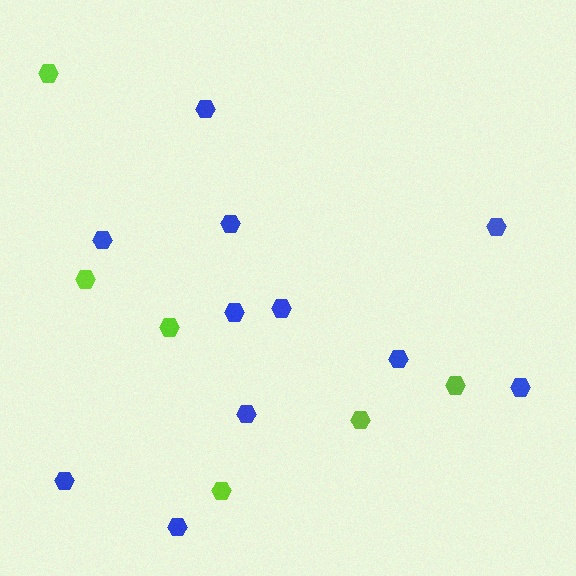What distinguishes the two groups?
There are 2 groups: one group of blue hexagons (11) and one group of lime hexagons (6).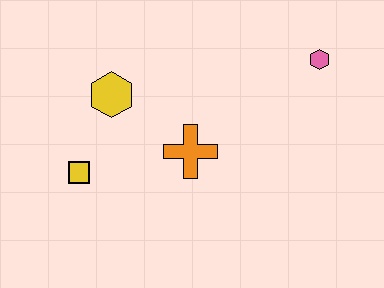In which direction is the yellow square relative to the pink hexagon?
The yellow square is to the left of the pink hexagon.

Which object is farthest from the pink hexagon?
The yellow square is farthest from the pink hexagon.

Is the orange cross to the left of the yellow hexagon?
No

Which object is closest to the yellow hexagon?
The yellow square is closest to the yellow hexagon.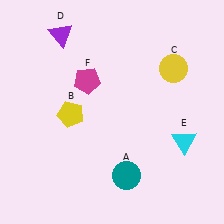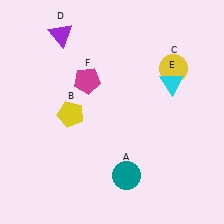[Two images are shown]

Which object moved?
The cyan triangle (E) moved up.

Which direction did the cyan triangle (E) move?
The cyan triangle (E) moved up.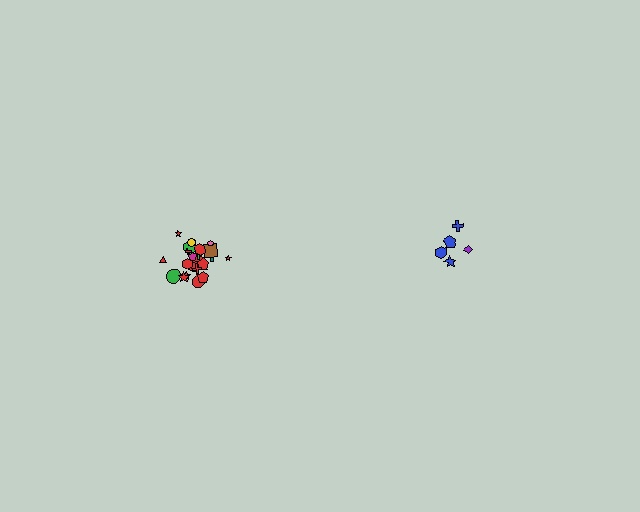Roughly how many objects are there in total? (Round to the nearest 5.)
Roughly 25 objects in total.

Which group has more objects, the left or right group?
The left group.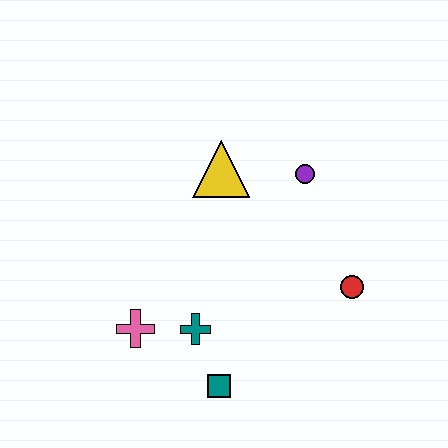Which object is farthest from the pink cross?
The purple circle is farthest from the pink cross.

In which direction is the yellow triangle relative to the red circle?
The yellow triangle is to the left of the red circle.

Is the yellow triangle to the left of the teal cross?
No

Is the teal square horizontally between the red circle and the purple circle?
No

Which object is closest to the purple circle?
The yellow triangle is closest to the purple circle.